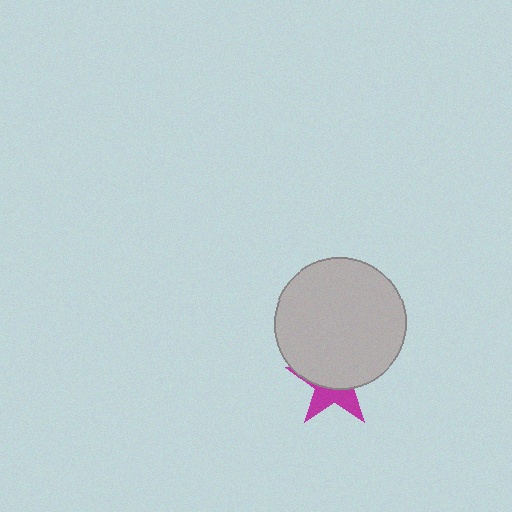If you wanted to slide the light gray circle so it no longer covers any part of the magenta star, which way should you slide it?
Slide it up — that is the most direct way to separate the two shapes.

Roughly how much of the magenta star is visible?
A small part of it is visible (roughly 38%).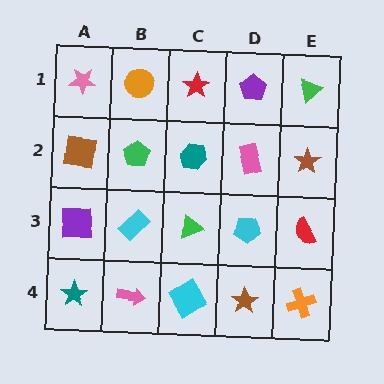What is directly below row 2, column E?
A red semicircle.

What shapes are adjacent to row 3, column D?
A pink rectangle (row 2, column D), a brown star (row 4, column D), a green triangle (row 3, column C), a red semicircle (row 3, column E).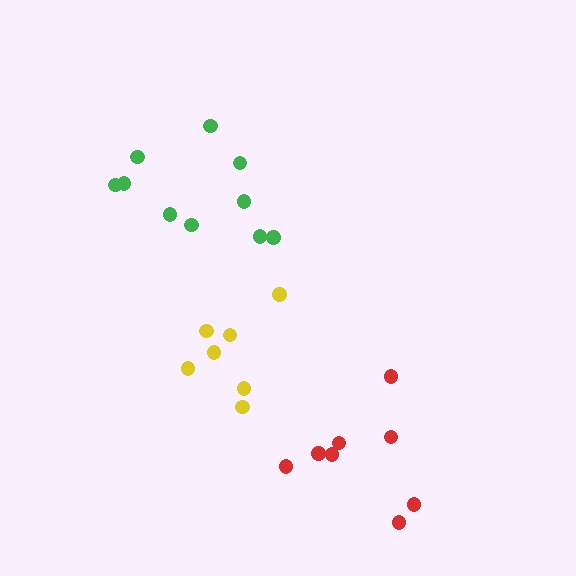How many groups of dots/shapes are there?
There are 3 groups.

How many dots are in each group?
Group 1: 8 dots, Group 2: 10 dots, Group 3: 7 dots (25 total).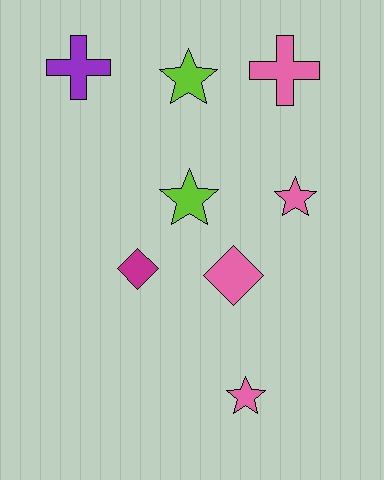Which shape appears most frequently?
Star, with 4 objects.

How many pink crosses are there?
There is 1 pink cross.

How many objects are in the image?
There are 8 objects.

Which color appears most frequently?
Pink, with 4 objects.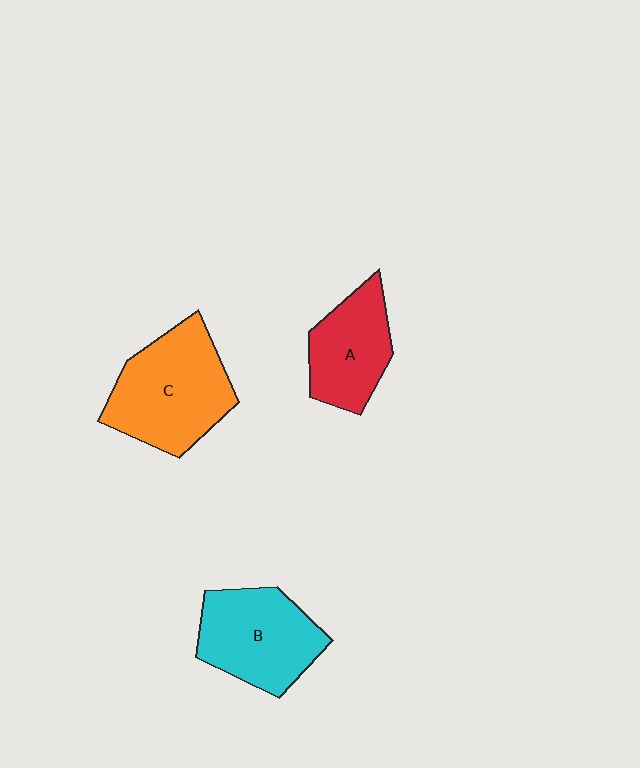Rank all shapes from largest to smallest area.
From largest to smallest: C (orange), B (cyan), A (red).